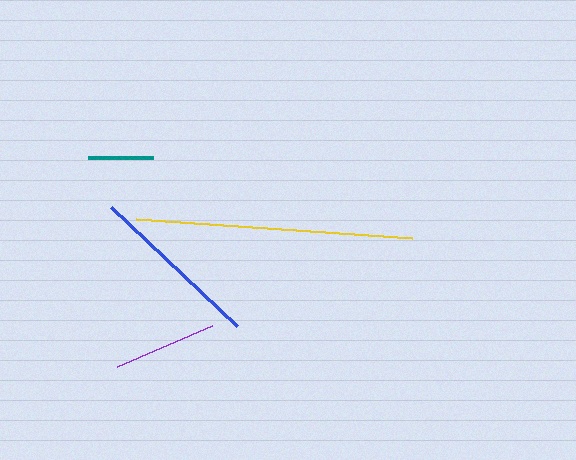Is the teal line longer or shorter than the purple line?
The purple line is longer than the teal line.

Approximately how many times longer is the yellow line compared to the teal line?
The yellow line is approximately 4.3 times the length of the teal line.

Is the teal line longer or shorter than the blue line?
The blue line is longer than the teal line.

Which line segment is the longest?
The yellow line is the longest at approximately 276 pixels.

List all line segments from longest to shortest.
From longest to shortest: yellow, blue, purple, teal.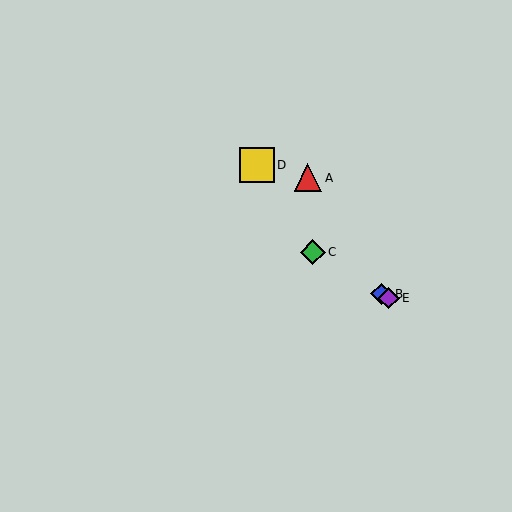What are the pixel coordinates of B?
Object B is at (381, 294).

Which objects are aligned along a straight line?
Objects B, C, E are aligned along a straight line.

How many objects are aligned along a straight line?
3 objects (B, C, E) are aligned along a straight line.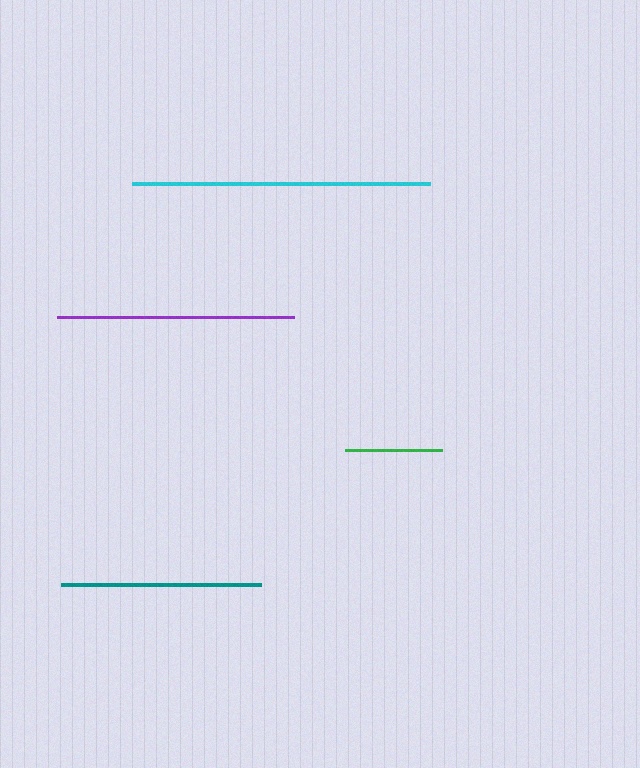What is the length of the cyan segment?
The cyan segment is approximately 297 pixels long.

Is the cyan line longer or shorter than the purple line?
The cyan line is longer than the purple line.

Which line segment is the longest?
The cyan line is the longest at approximately 297 pixels.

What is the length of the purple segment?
The purple segment is approximately 237 pixels long.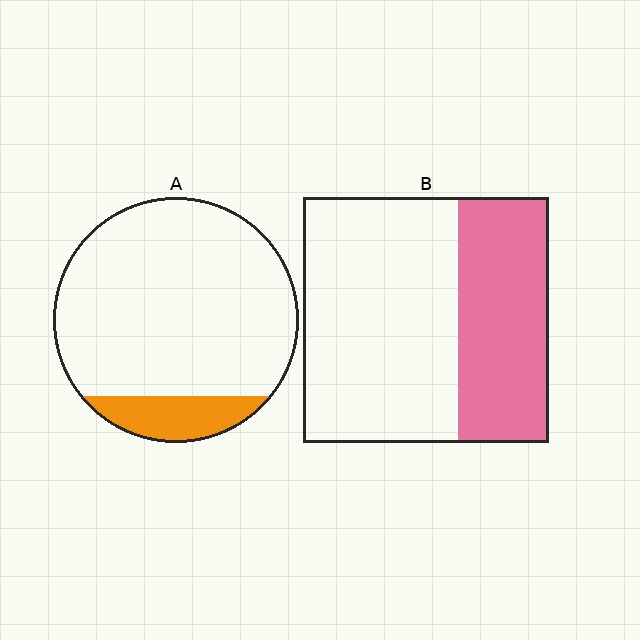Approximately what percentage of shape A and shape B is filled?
A is approximately 15% and B is approximately 35%.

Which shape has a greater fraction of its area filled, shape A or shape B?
Shape B.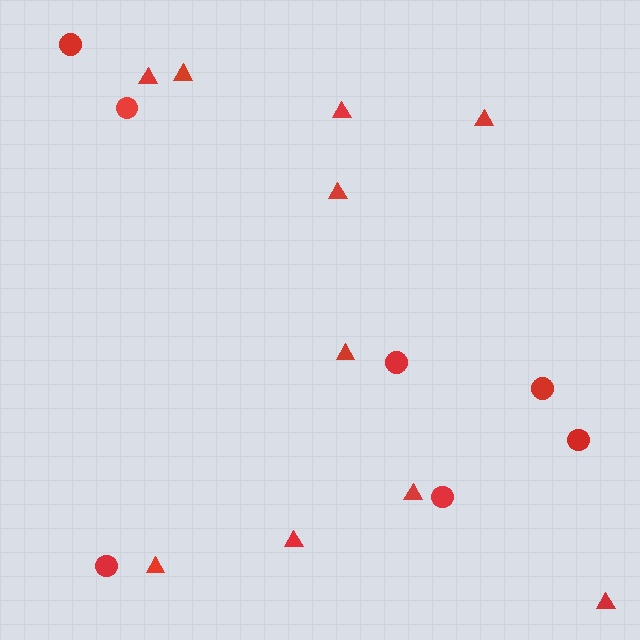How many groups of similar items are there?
There are 2 groups: one group of triangles (10) and one group of circles (7).